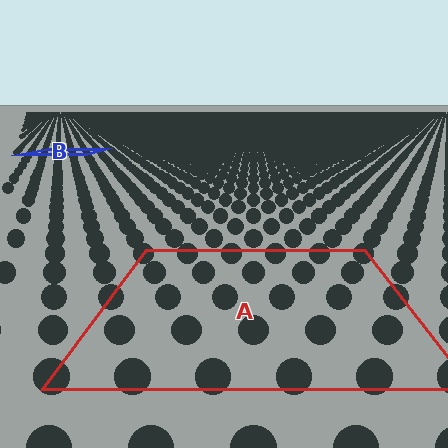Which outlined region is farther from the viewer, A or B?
Region B is farther from the viewer — the texture elements inside it appear smaller and more densely packed.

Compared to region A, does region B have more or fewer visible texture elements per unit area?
Region B has more texture elements per unit area — they are packed more densely because it is farther away.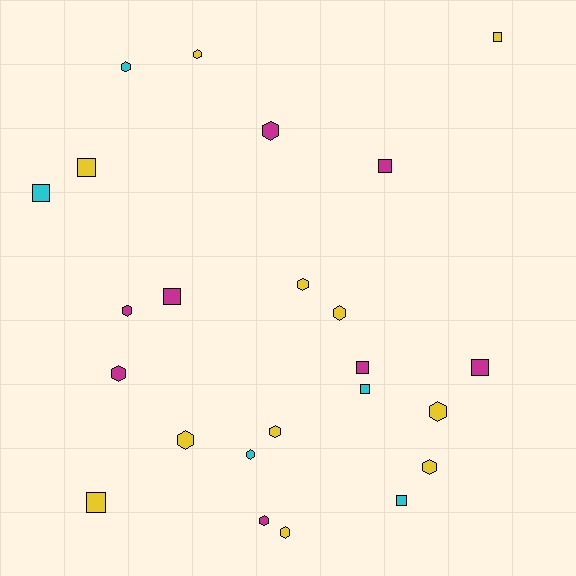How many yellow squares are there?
There are 3 yellow squares.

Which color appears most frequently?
Yellow, with 11 objects.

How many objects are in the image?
There are 24 objects.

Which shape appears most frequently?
Hexagon, with 14 objects.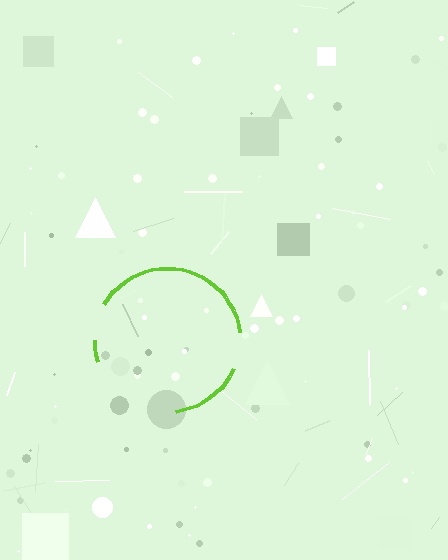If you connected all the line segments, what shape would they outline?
They would outline a circle.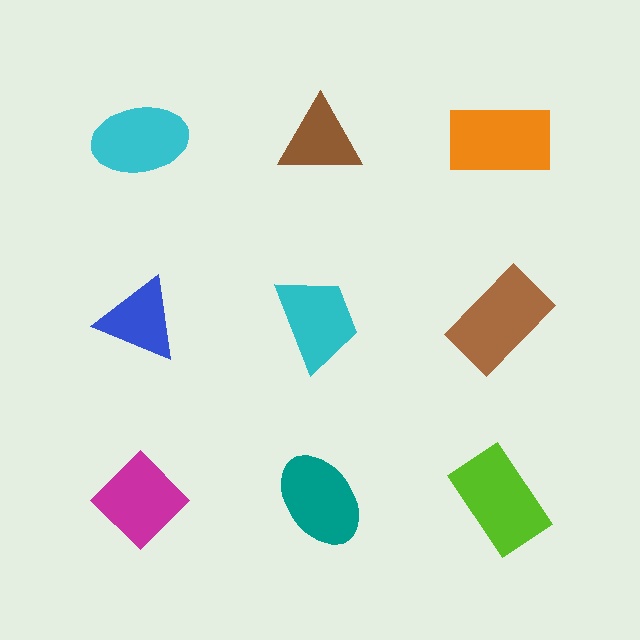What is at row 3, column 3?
A lime rectangle.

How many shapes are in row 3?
3 shapes.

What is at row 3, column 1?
A magenta diamond.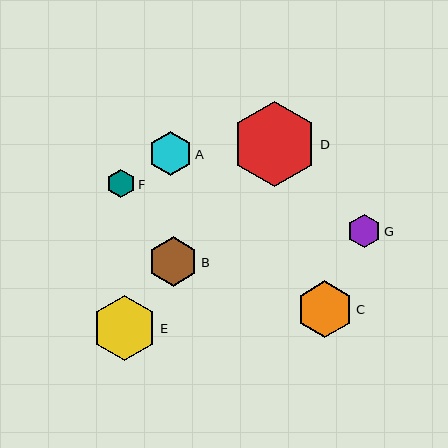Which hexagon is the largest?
Hexagon D is the largest with a size of approximately 86 pixels.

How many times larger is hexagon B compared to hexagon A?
Hexagon B is approximately 1.1 times the size of hexagon A.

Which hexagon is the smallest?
Hexagon F is the smallest with a size of approximately 28 pixels.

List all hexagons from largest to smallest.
From largest to smallest: D, E, C, B, A, G, F.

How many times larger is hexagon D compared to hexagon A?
Hexagon D is approximately 2.0 times the size of hexagon A.